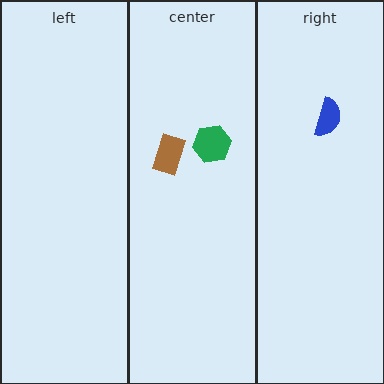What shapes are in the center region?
The brown rectangle, the green hexagon.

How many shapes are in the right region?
1.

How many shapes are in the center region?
2.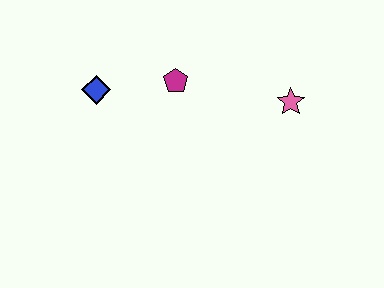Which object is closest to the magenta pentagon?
The blue diamond is closest to the magenta pentagon.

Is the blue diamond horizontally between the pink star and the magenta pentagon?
No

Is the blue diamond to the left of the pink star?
Yes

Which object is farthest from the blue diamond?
The pink star is farthest from the blue diamond.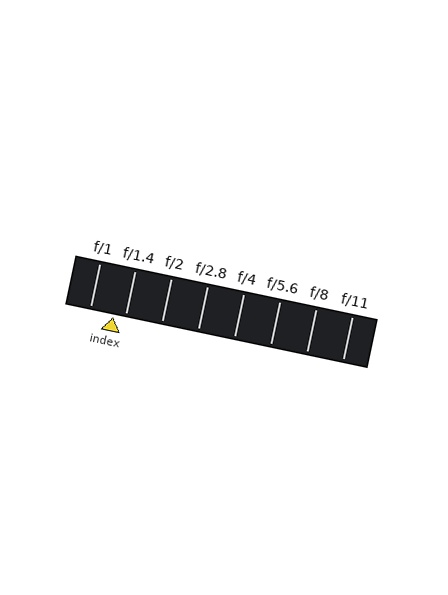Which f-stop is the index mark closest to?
The index mark is closest to f/1.4.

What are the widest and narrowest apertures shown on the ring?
The widest aperture shown is f/1 and the narrowest is f/11.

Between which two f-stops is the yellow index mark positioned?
The index mark is between f/1 and f/1.4.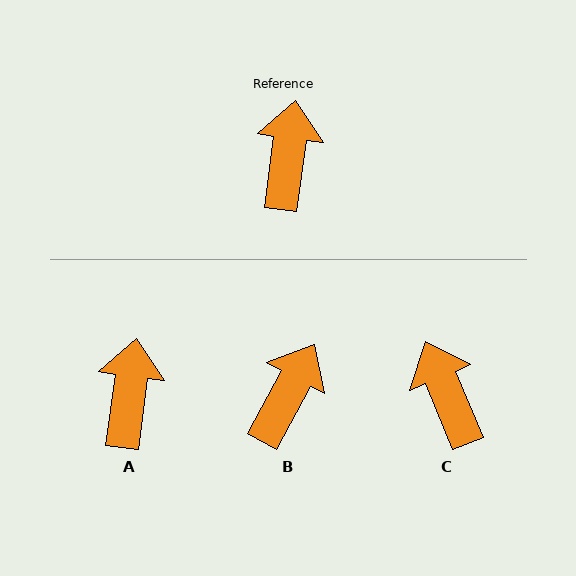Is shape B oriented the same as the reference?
No, it is off by about 21 degrees.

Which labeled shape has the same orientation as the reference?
A.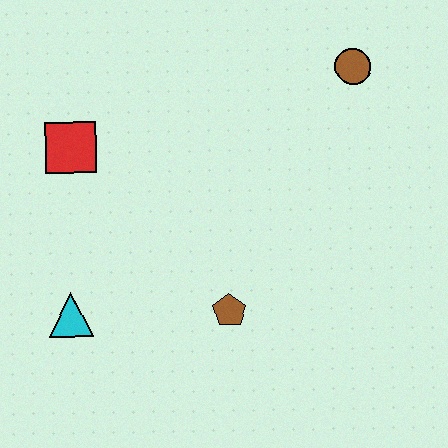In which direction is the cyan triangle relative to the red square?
The cyan triangle is below the red square.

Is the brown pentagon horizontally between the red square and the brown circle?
Yes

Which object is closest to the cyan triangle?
The brown pentagon is closest to the cyan triangle.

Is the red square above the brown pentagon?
Yes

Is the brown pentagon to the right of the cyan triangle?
Yes